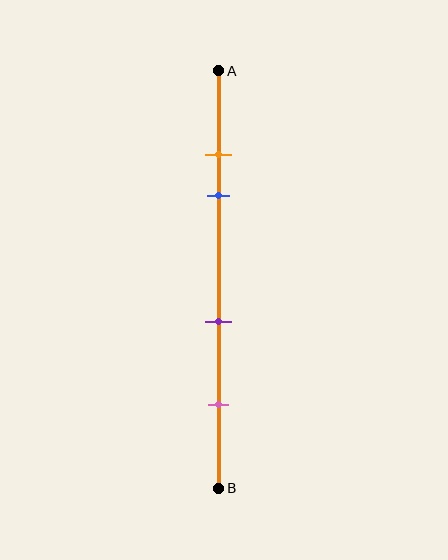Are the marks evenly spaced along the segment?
No, the marks are not evenly spaced.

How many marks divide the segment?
There are 4 marks dividing the segment.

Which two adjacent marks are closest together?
The orange and blue marks are the closest adjacent pair.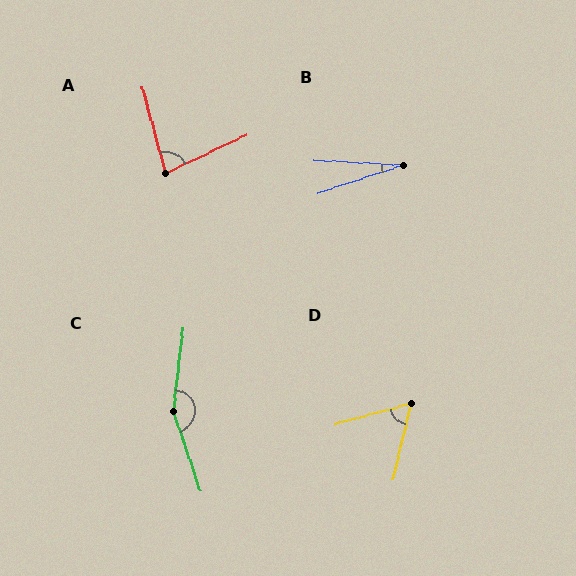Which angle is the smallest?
B, at approximately 22 degrees.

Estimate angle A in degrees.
Approximately 80 degrees.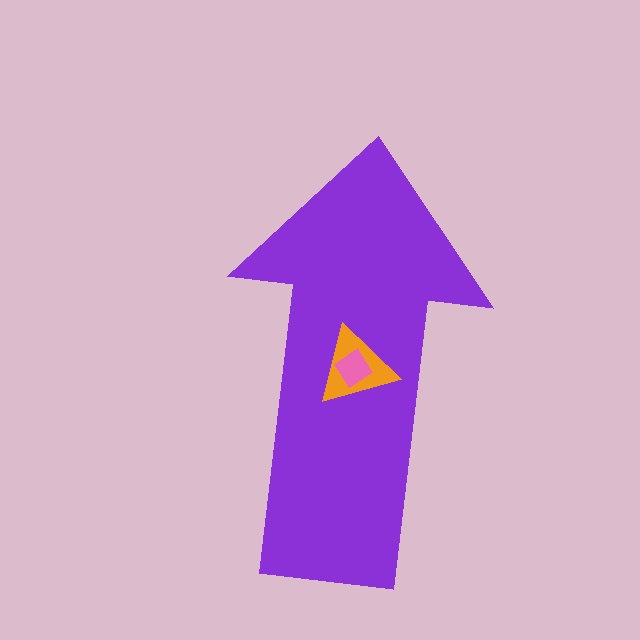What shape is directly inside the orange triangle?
The pink diamond.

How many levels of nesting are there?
3.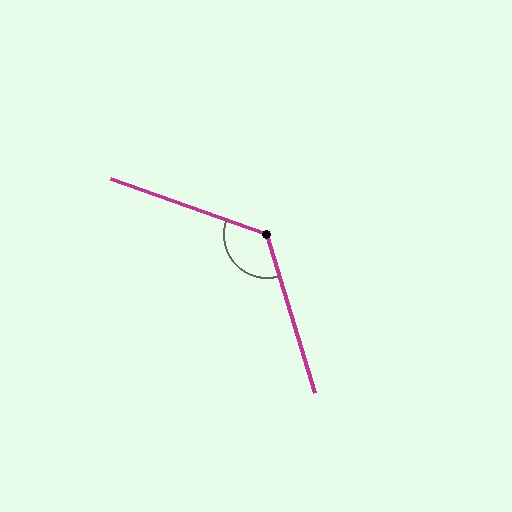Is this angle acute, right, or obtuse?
It is obtuse.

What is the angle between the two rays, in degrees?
Approximately 126 degrees.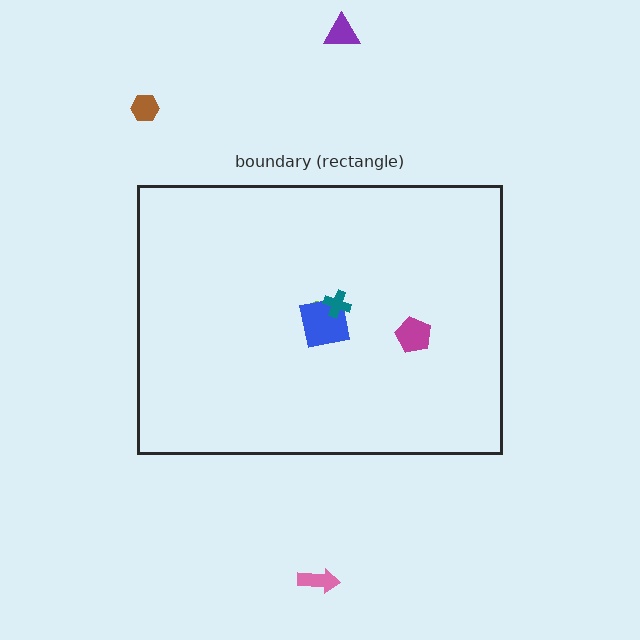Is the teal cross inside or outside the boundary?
Inside.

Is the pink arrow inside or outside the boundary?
Outside.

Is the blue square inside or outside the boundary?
Inside.